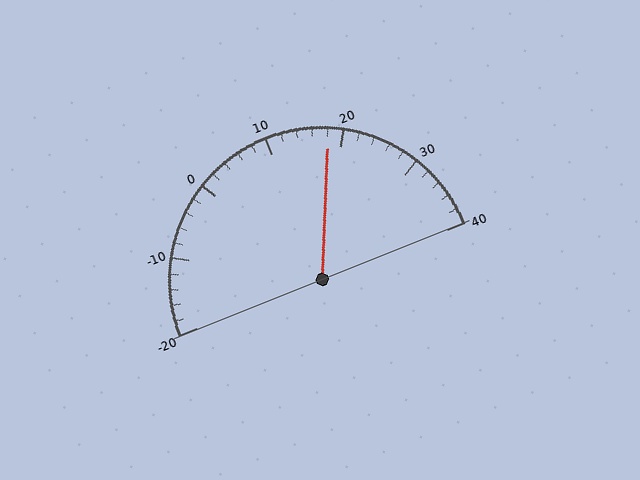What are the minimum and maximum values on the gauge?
The gauge ranges from -20 to 40.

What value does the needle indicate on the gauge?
The needle indicates approximately 18.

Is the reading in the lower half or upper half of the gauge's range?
The reading is in the upper half of the range (-20 to 40).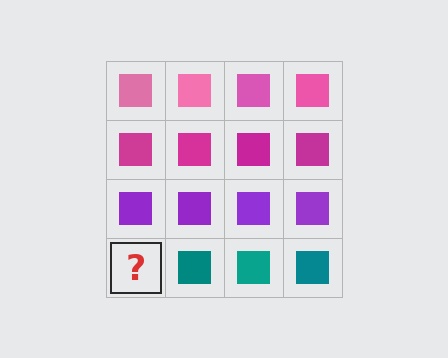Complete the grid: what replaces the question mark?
The question mark should be replaced with a teal square.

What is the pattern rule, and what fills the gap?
The rule is that each row has a consistent color. The gap should be filled with a teal square.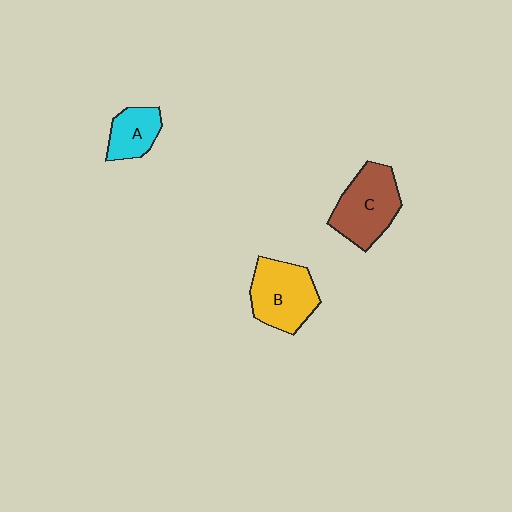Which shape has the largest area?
Shape C (brown).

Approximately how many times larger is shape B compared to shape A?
Approximately 1.7 times.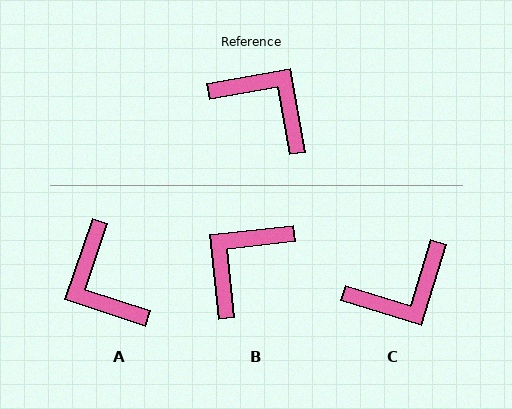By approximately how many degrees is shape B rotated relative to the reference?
Approximately 86 degrees counter-clockwise.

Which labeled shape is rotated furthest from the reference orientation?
A, about 151 degrees away.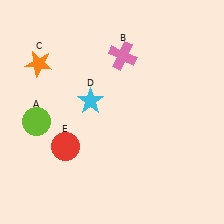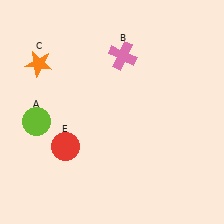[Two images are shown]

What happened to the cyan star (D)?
The cyan star (D) was removed in Image 2. It was in the top-left area of Image 1.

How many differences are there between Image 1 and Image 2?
There is 1 difference between the two images.